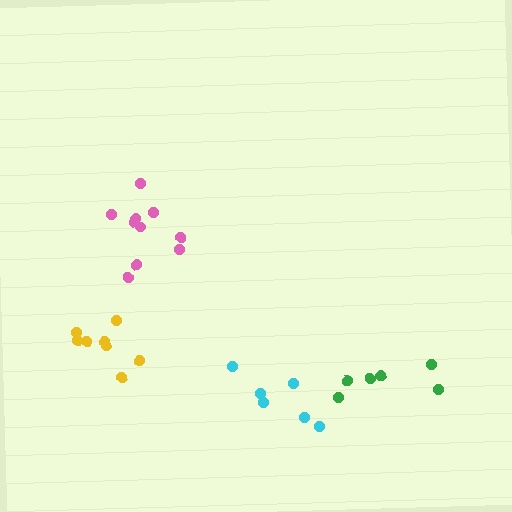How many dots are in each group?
Group 1: 10 dots, Group 2: 6 dots, Group 3: 6 dots, Group 4: 8 dots (30 total).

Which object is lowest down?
The cyan cluster is bottommost.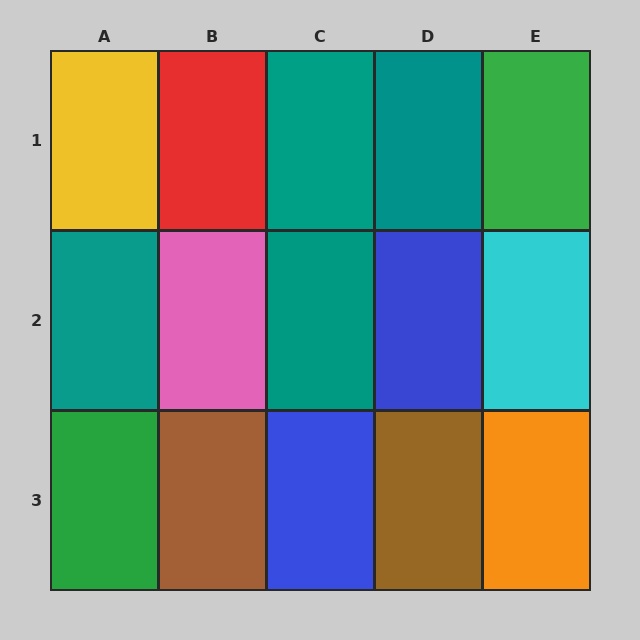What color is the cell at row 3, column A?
Green.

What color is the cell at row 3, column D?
Brown.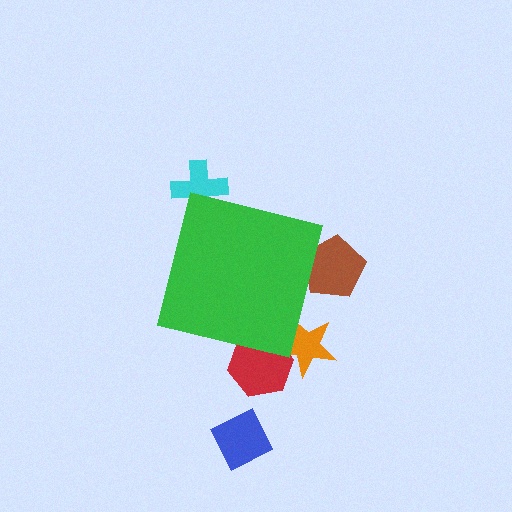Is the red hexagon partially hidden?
Yes, the red hexagon is partially hidden behind the green square.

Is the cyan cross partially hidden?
Yes, the cyan cross is partially hidden behind the green square.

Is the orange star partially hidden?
Yes, the orange star is partially hidden behind the green square.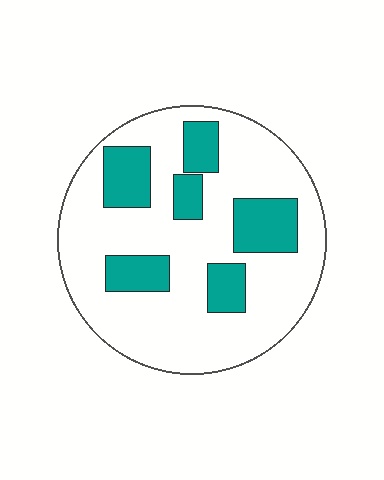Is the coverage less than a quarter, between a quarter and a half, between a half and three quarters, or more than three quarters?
Less than a quarter.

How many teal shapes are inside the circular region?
6.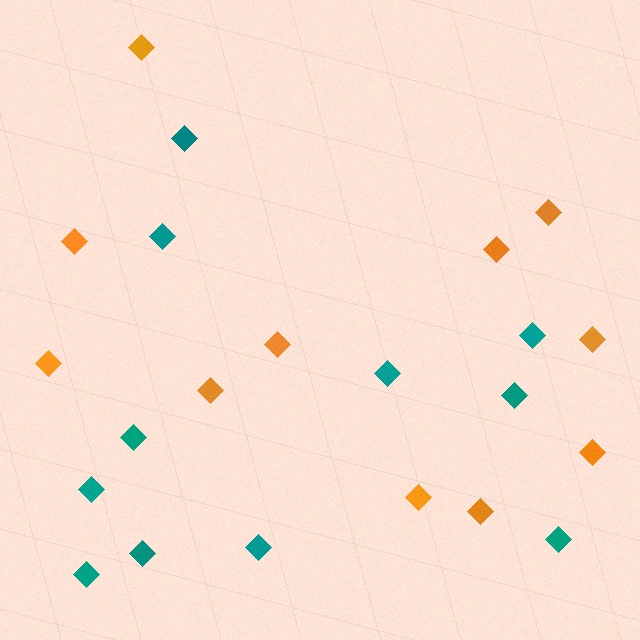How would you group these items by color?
There are 2 groups: one group of teal diamonds (11) and one group of orange diamonds (11).